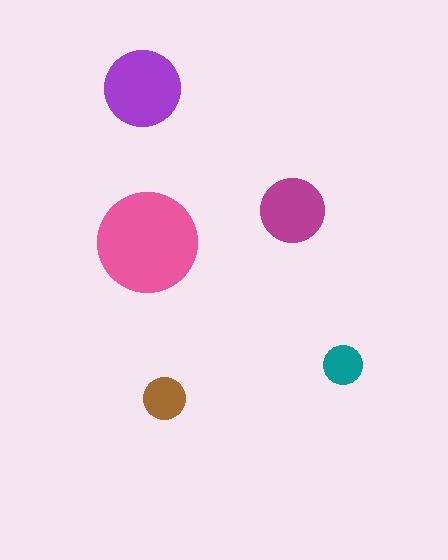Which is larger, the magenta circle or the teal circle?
The magenta one.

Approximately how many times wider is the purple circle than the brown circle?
About 2 times wider.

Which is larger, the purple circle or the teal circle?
The purple one.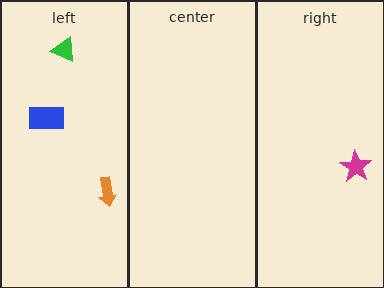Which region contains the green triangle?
The left region.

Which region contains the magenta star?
The right region.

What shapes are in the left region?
The orange arrow, the blue rectangle, the green triangle.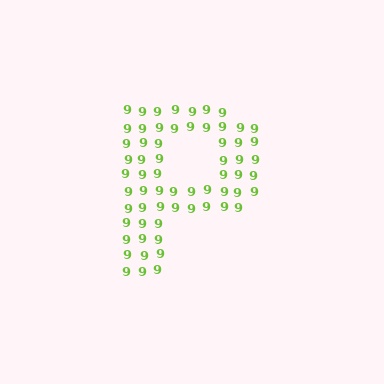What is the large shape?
The large shape is the letter P.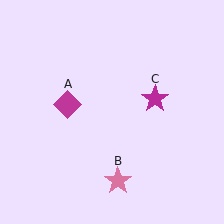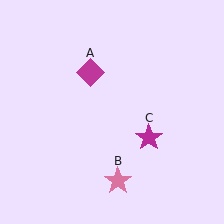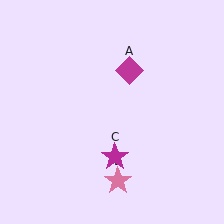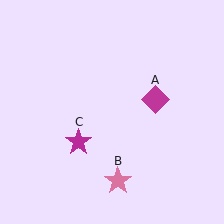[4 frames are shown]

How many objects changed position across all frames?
2 objects changed position: magenta diamond (object A), magenta star (object C).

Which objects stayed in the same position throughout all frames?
Pink star (object B) remained stationary.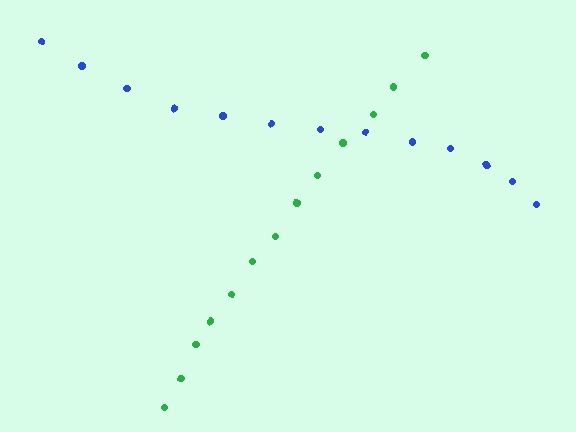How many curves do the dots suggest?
There are 2 distinct paths.